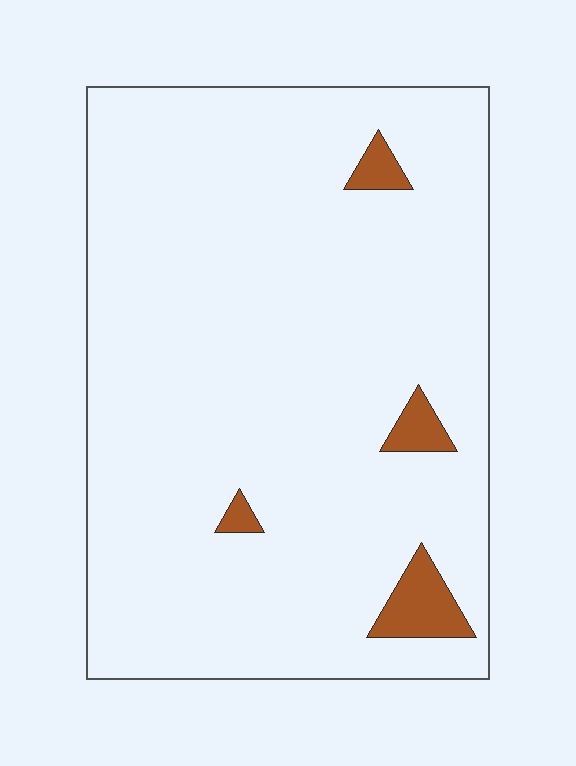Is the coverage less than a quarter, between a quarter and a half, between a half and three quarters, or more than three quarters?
Less than a quarter.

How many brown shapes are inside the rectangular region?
4.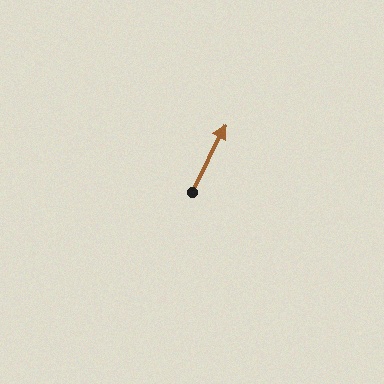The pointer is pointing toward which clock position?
Roughly 1 o'clock.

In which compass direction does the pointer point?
Northeast.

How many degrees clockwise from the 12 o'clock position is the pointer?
Approximately 26 degrees.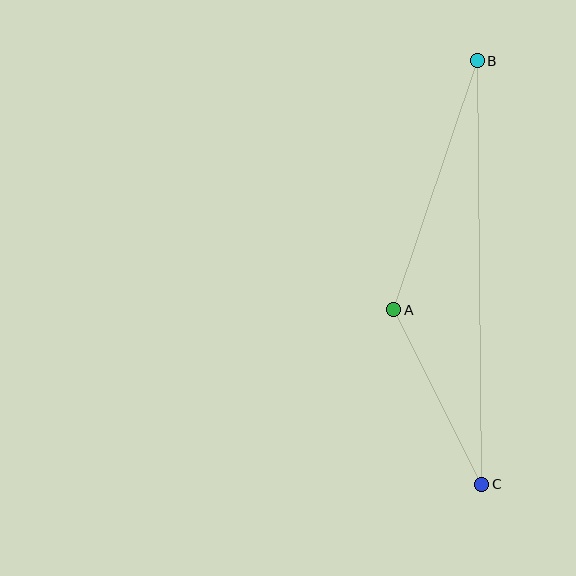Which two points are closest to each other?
Points A and C are closest to each other.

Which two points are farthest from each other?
Points B and C are farthest from each other.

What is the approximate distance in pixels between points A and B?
The distance between A and B is approximately 263 pixels.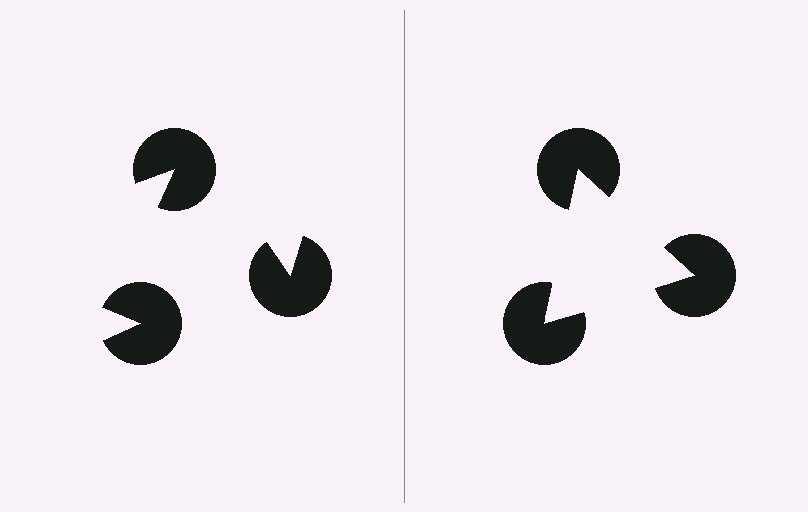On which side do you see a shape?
An illusory triangle appears on the right side. On the left side the wedge cuts are rotated, so no coherent shape forms.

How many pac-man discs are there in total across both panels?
6 — 3 on each side.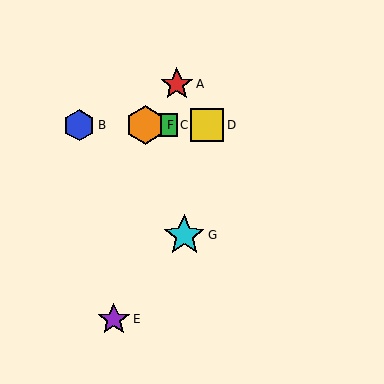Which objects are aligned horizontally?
Objects B, C, D, F are aligned horizontally.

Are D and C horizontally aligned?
Yes, both are at y≈125.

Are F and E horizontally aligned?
No, F is at y≈125 and E is at y≈319.